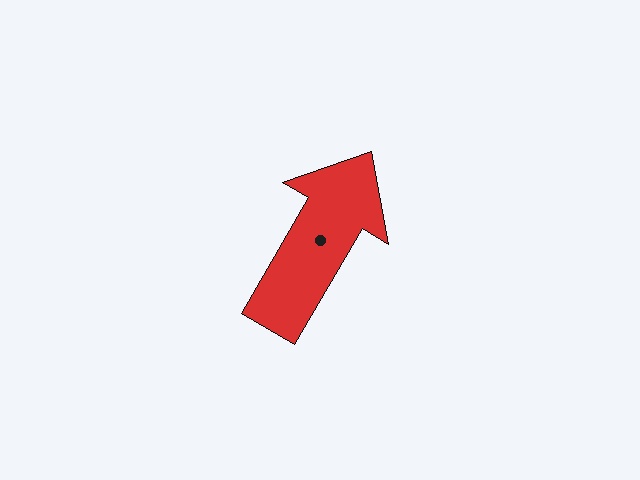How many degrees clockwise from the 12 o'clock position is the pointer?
Approximately 30 degrees.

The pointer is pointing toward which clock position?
Roughly 1 o'clock.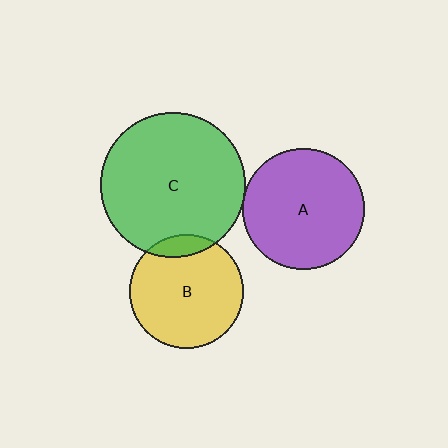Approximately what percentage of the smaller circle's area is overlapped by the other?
Approximately 10%.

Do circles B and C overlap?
Yes.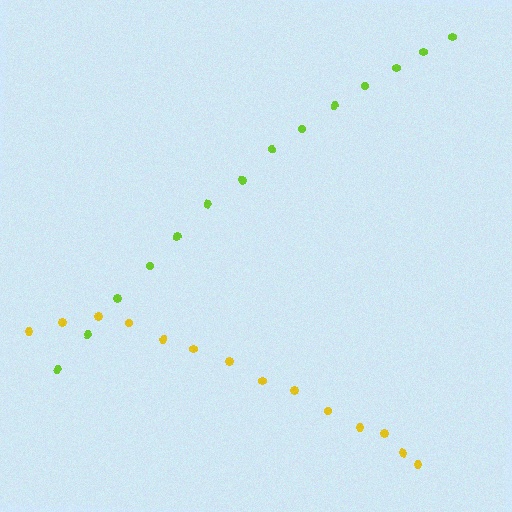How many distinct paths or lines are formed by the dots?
There are 2 distinct paths.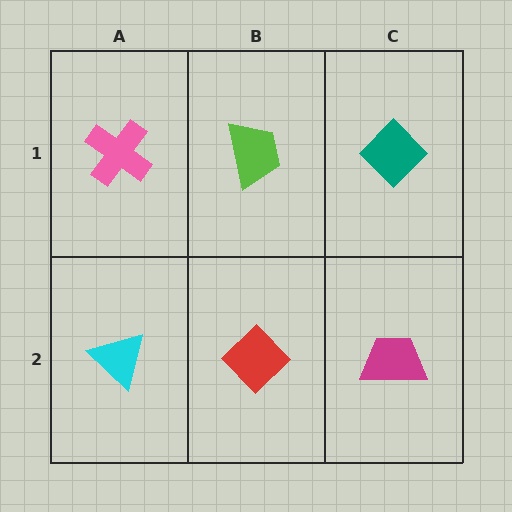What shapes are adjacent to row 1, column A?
A cyan triangle (row 2, column A), a lime trapezoid (row 1, column B).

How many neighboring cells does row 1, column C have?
2.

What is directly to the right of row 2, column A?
A red diamond.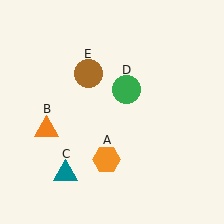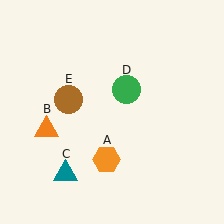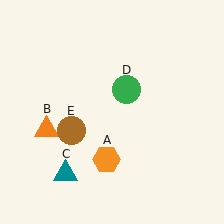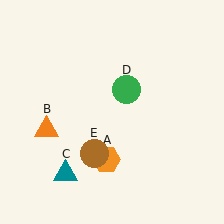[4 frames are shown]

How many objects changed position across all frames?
1 object changed position: brown circle (object E).